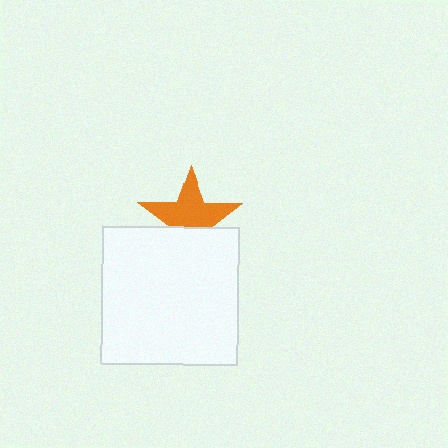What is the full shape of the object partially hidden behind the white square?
The partially hidden object is an orange star.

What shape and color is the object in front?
The object in front is a white square.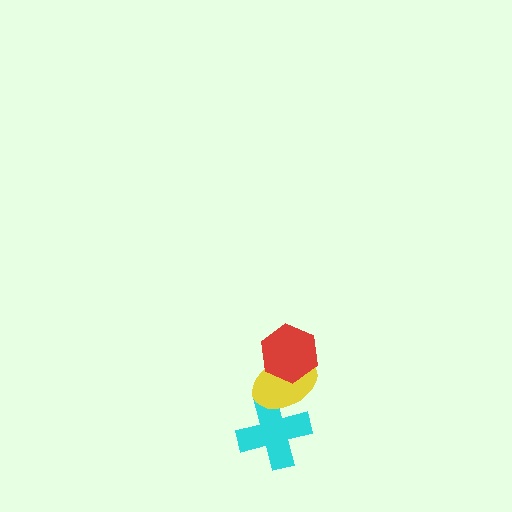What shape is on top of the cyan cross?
The yellow ellipse is on top of the cyan cross.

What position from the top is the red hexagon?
The red hexagon is 1st from the top.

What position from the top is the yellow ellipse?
The yellow ellipse is 2nd from the top.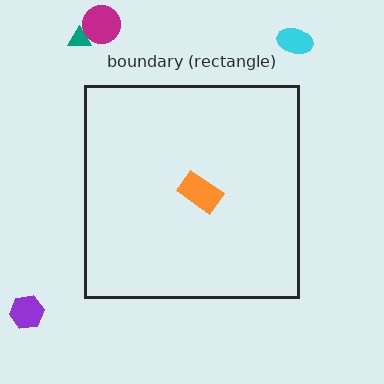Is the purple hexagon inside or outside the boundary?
Outside.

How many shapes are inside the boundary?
1 inside, 4 outside.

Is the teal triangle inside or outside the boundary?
Outside.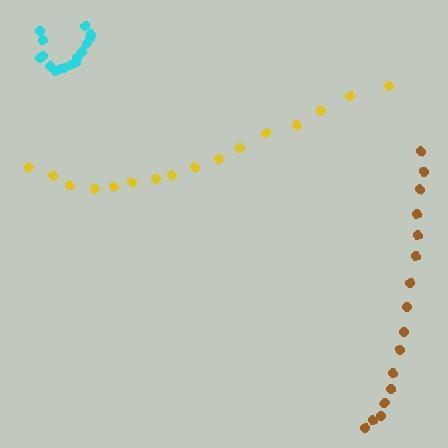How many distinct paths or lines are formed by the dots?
There are 3 distinct paths.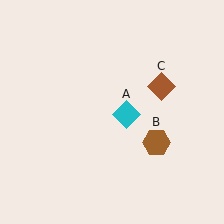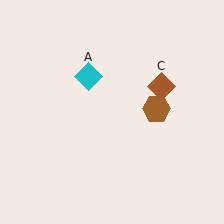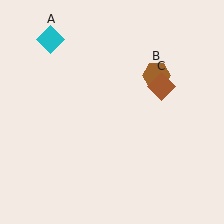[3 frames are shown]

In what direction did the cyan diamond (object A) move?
The cyan diamond (object A) moved up and to the left.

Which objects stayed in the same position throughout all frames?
Brown diamond (object C) remained stationary.